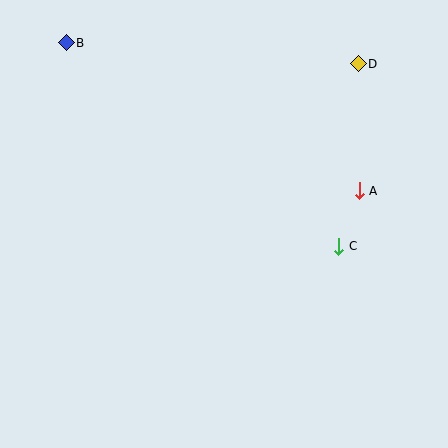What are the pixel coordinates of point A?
Point A is at (359, 191).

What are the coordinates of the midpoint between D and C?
The midpoint between D and C is at (348, 155).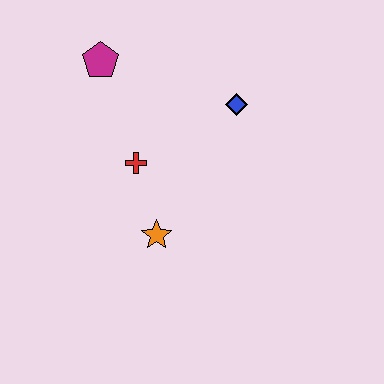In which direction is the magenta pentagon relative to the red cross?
The magenta pentagon is above the red cross.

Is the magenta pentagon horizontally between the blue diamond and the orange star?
No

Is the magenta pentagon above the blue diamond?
Yes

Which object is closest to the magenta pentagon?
The red cross is closest to the magenta pentagon.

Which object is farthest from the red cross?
The blue diamond is farthest from the red cross.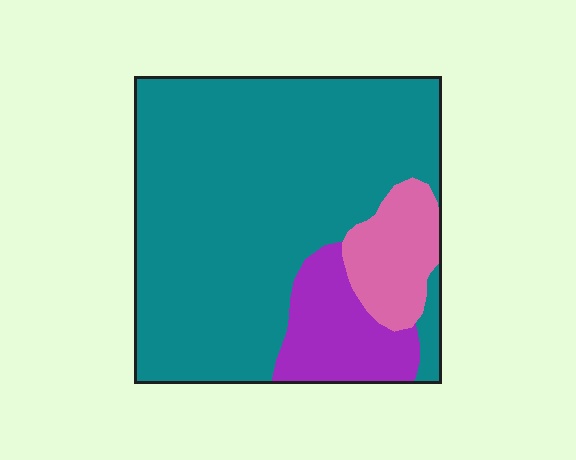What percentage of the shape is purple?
Purple covers around 15% of the shape.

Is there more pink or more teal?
Teal.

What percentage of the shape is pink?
Pink takes up about one tenth (1/10) of the shape.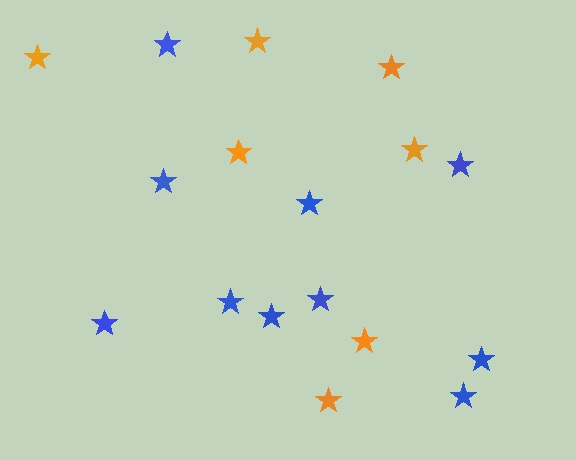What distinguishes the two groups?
There are 2 groups: one group of blue stars (10) and one group of orange stars (7).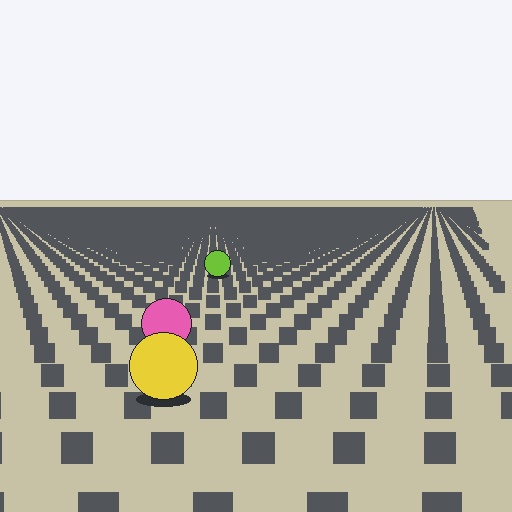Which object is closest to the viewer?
The yellow circle is closest. The texture marks near it are larger and more spread out.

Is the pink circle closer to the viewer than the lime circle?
Yes. The pink circle is closer — you can tell from the texture gradient: the ground texture is coarser near it.